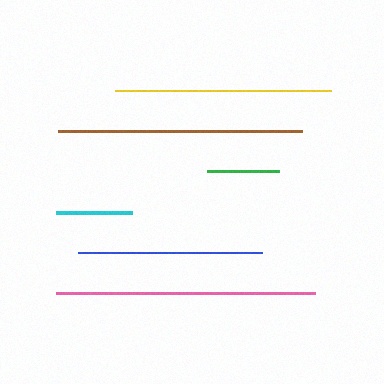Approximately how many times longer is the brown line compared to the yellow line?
The brown line is approximately 1.1 times the length of the yellow line.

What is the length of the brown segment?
The brown segment is approximately 243 pixels long.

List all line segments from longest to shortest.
From longest to shortest: pink, brown, yellow, blue, cyan, green.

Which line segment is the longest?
The pink line is the longest at approximately 260 pixels.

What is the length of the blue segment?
The blue segment is approximately 184 pixels long.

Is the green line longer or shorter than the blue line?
The blue line is longer than the green line.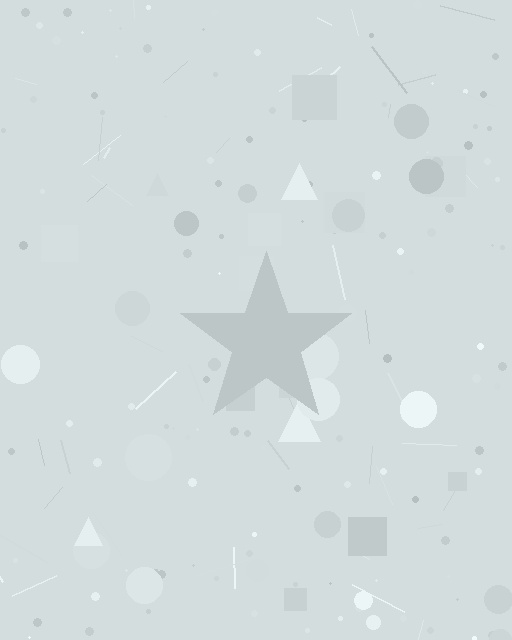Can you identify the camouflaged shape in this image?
The camouflaged shape is a star.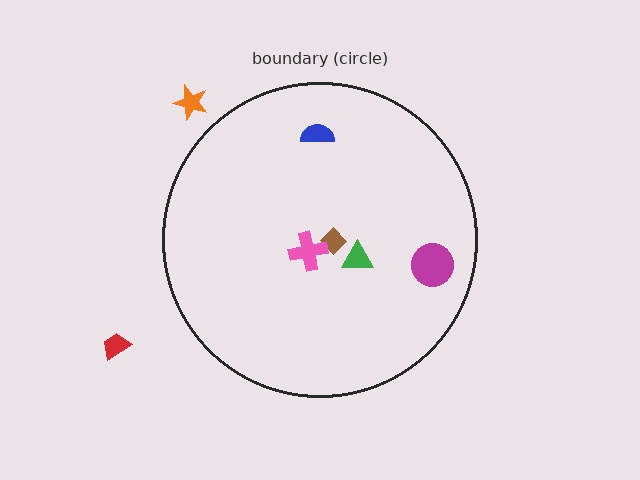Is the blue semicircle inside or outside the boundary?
Inside.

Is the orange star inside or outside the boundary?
Outside.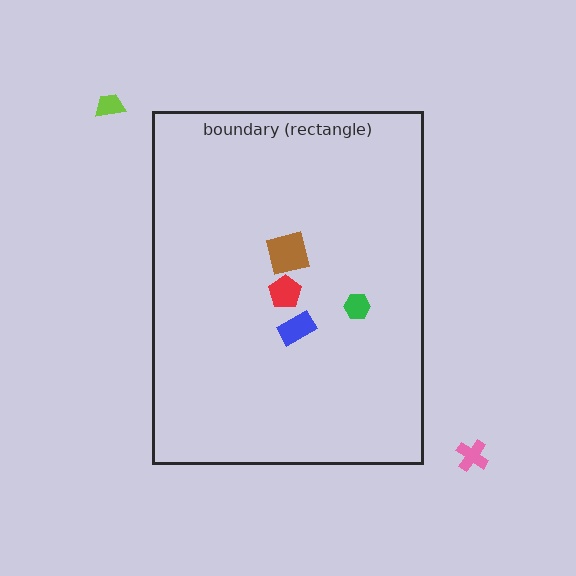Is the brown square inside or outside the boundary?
Inside.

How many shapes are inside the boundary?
4 inside, 2 outside.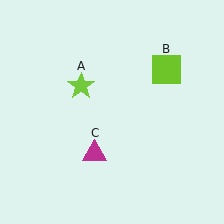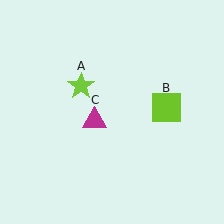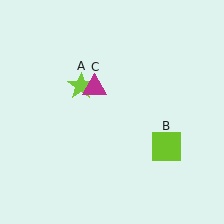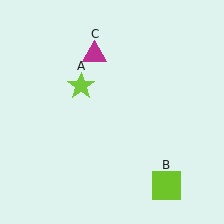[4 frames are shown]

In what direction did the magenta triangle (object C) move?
The magenta triangle (object C) moved up.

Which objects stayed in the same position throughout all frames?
Lime star (object A) remained stationary.